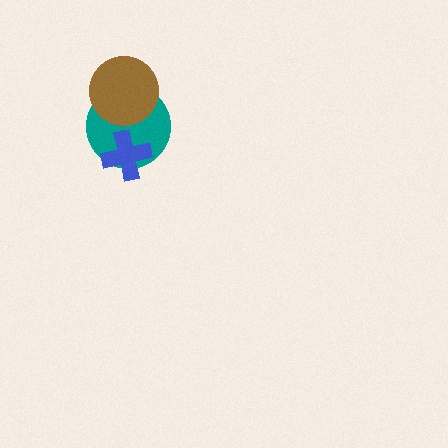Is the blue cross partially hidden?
No, no other shape covers it.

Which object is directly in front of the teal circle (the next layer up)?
The brown circle is directly in front of the teal circle.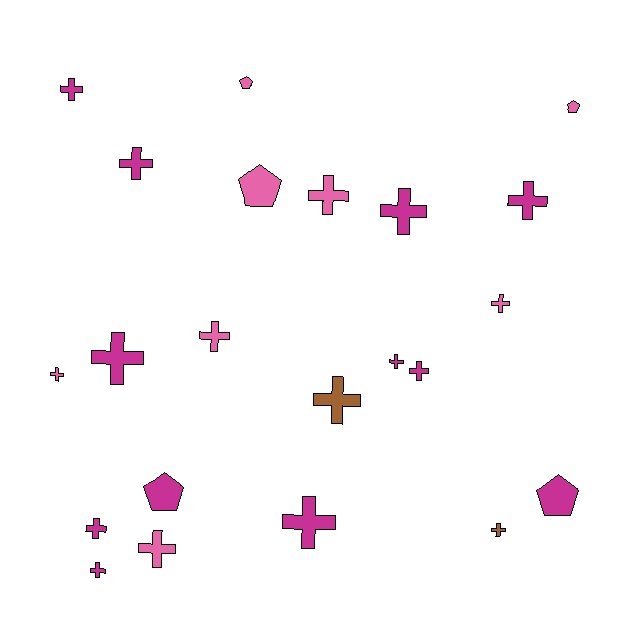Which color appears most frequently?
Magenta, with 12 objects.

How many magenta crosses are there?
There are 10 magenta crosses.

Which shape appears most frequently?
Cross, with 17 objects.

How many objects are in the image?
There are 22 objects.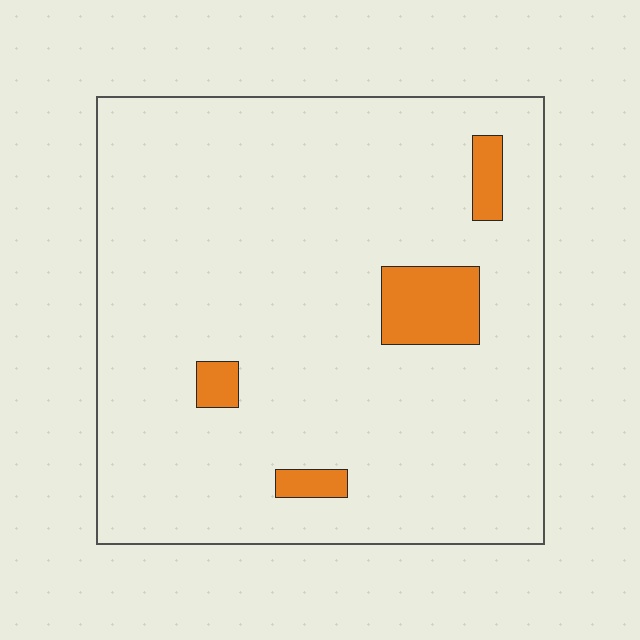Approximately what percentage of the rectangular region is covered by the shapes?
Approximately 5%.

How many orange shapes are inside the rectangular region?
4.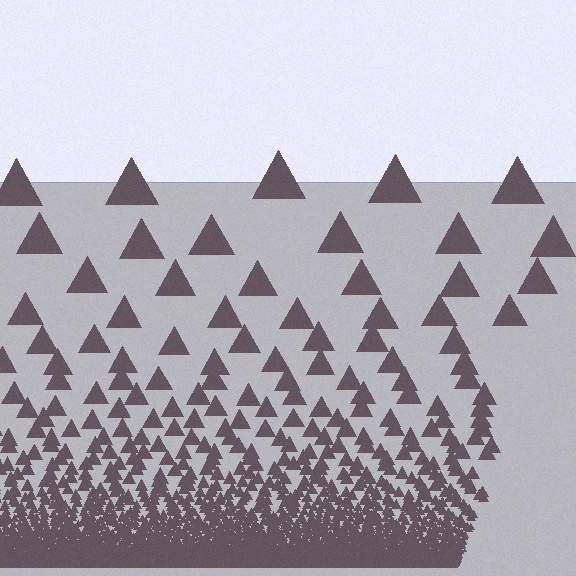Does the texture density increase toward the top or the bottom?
Density increases toward the bottom.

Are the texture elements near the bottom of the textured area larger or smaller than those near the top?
Smaller. The gradient is inverted — elements near the bottom are smaller and denser.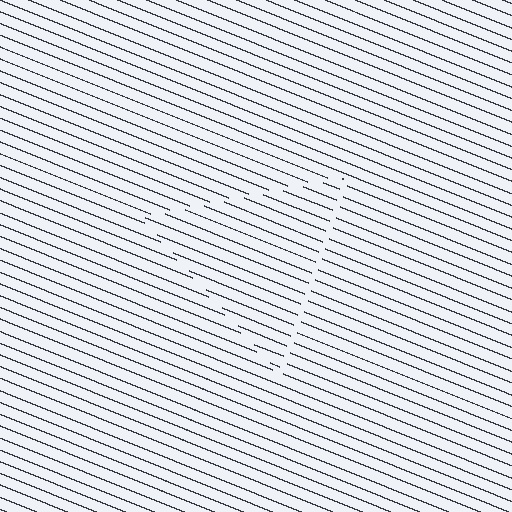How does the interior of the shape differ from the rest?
The interior of the shape contains the same grating, shifted by half a period — the contour is defined by the phase discontinuity where line-ends from the inner and outer gratings abut.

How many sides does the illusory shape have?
3 sides — the line-ends trace a triangle.